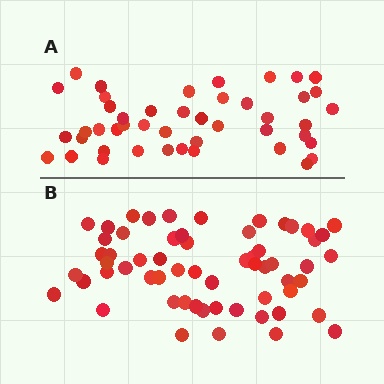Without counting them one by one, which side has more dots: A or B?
Region B (the bottom region) has more dots.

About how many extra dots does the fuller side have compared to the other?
Region B has approximately 15 more dots than region A.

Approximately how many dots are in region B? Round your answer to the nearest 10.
About 60 dots.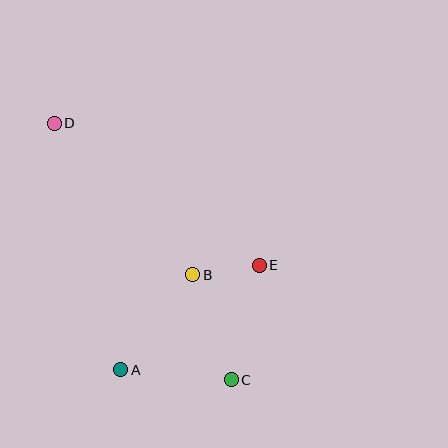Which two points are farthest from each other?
Points C and D are farthest from each other.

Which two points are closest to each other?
Points B and E are closest to each other.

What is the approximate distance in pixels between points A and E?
The distance between A and E is approximately 174 pixels.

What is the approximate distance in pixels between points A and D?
The distance between A and D is approximately 255 pixels.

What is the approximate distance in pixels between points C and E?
The distance between C and E is approximately 118 pixels.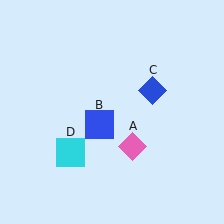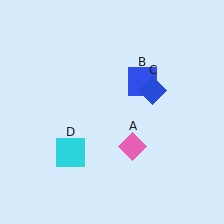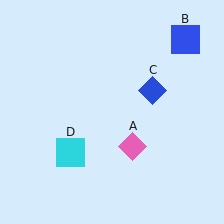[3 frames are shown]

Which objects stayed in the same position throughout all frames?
Pink diamond (object A) and blue diamond (object C) and cyan square (object D) remained stationary.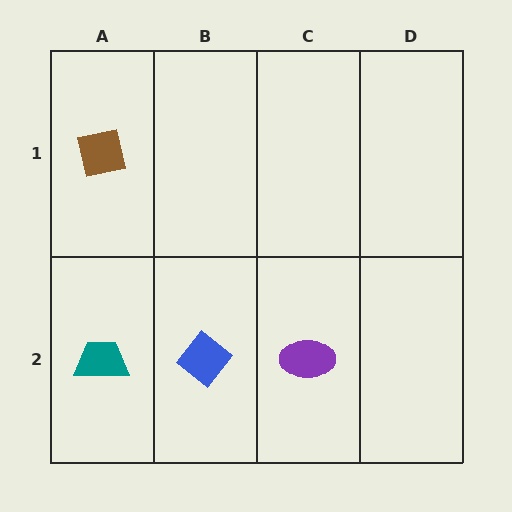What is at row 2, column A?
A teal trapezoid.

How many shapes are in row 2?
3 shapes.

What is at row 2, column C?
A purple ellipse.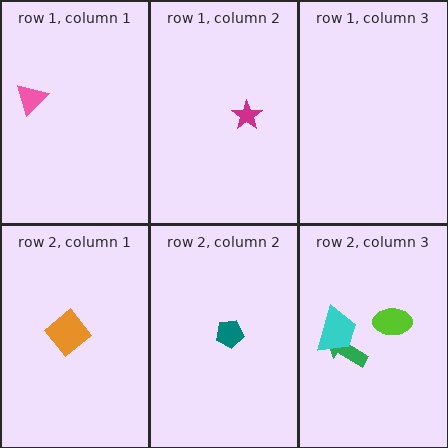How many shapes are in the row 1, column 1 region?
1.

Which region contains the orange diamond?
The row 2, column 1 region.